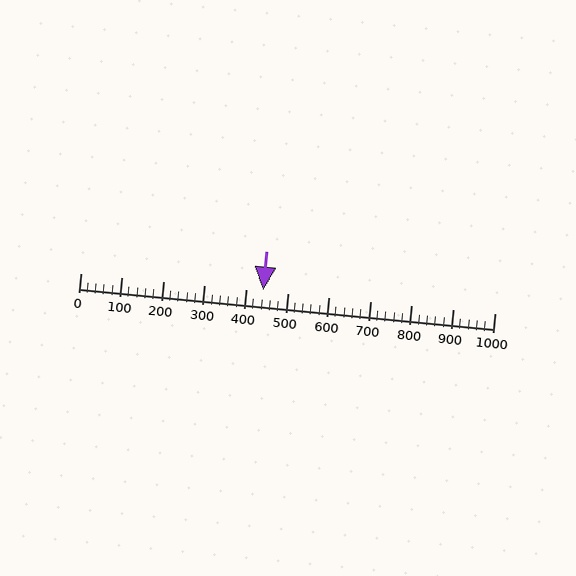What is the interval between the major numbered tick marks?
The major tick marks are spaced 100 units apart.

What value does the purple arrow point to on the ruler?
The purple arrow points to approximately 440.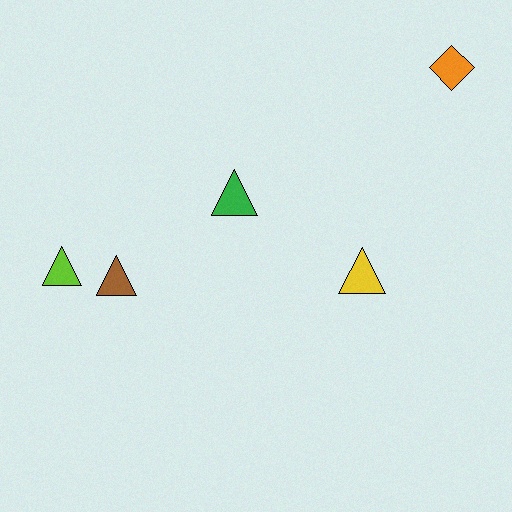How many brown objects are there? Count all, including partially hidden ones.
There is 1 brown object.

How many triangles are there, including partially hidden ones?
There are 4 triangles.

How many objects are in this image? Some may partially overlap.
There are 5 objects.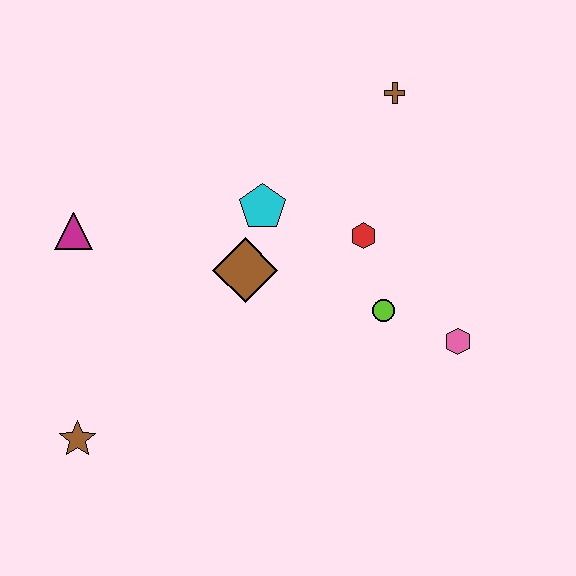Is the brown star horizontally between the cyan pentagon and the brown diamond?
No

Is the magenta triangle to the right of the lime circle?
No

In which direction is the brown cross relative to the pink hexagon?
The brown cross is above the pink hexagon.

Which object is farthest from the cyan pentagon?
The brown star is farthest from the cyan pentagon.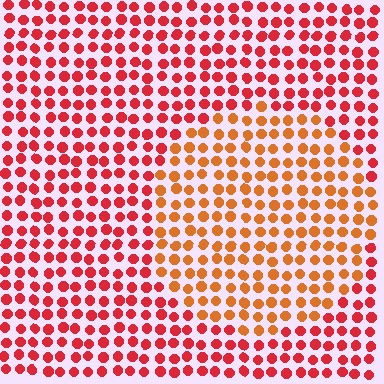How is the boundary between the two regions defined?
The boundary is defined purely by a slight shift in hue (about 31 degrees). Spacing, size, and orientation are identical on both sides.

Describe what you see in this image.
The image is filled with small red elements in a uniform arrangement. A circle-shaped region is visible where the elements are tinted to a slightly different hue, forming a subtle color boundary.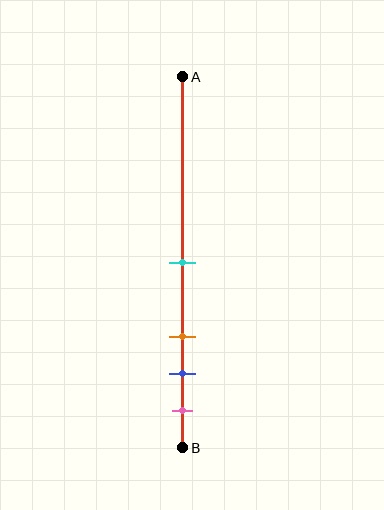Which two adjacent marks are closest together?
The blue and pink marks are the closest adjacent pair.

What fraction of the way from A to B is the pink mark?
The pink mark is approximately 90% (0.9) of the way from A to B.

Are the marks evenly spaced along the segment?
No, the marks are not evenly spaced.